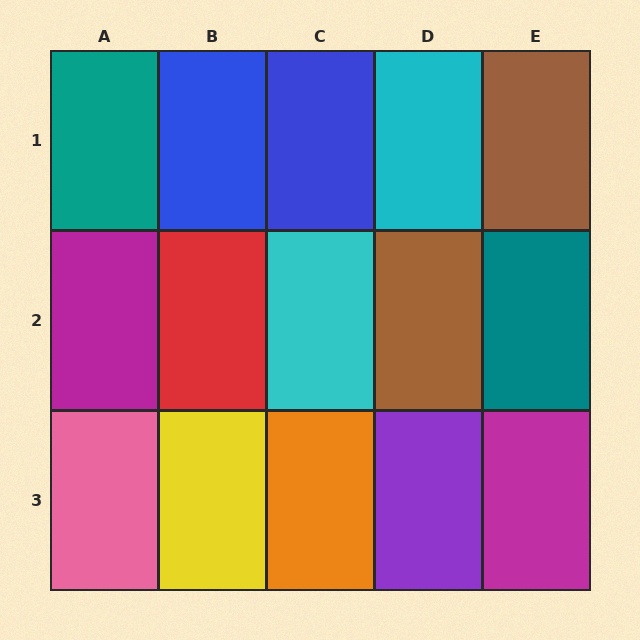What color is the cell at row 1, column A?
Teal.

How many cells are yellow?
1 cell is yellow.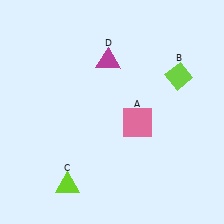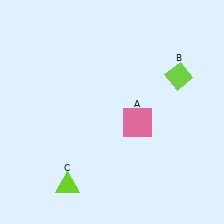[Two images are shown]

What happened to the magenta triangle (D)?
The magenta triangle (D) was removed in Image 2. It was in the top-left area of Image 1.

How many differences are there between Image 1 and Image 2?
There is 1 difference between the two images.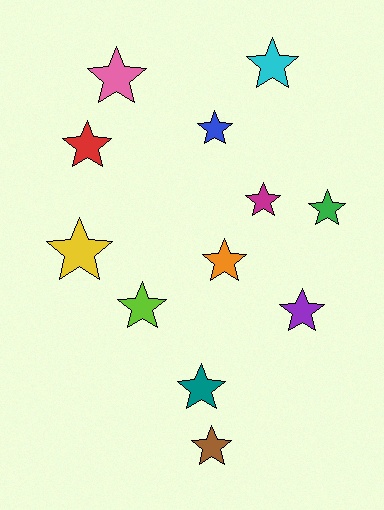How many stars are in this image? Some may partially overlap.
There are 12 stars.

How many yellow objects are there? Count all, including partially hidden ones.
There is 1 yellow object.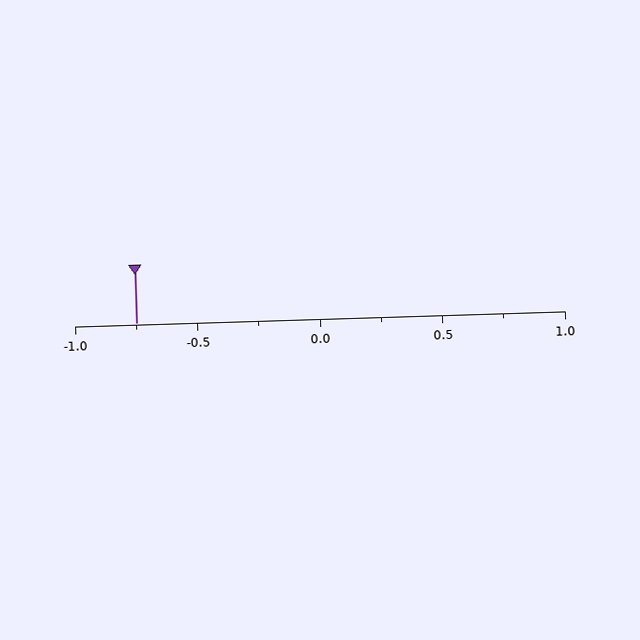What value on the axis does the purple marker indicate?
The marker indicates approximately -0.75.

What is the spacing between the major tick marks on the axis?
The major ticks are spaced 0.5 apart.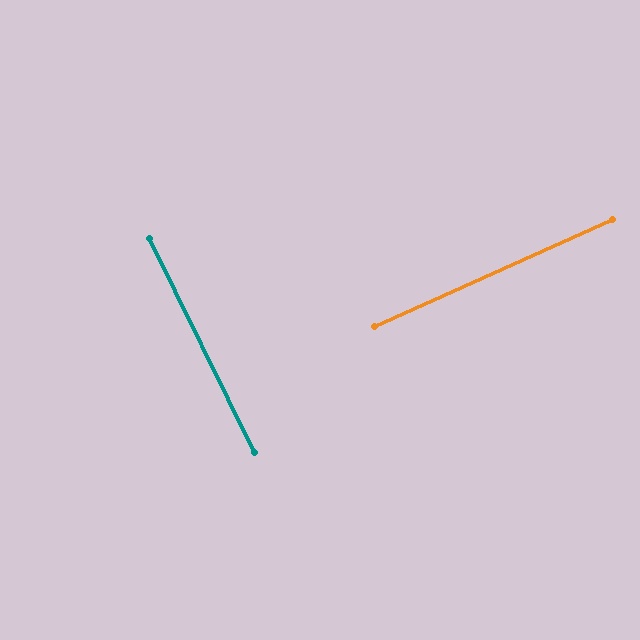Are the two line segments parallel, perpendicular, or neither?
Perpendicular — they meet at approximately 88°.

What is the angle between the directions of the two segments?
Approximately 88 degrees.